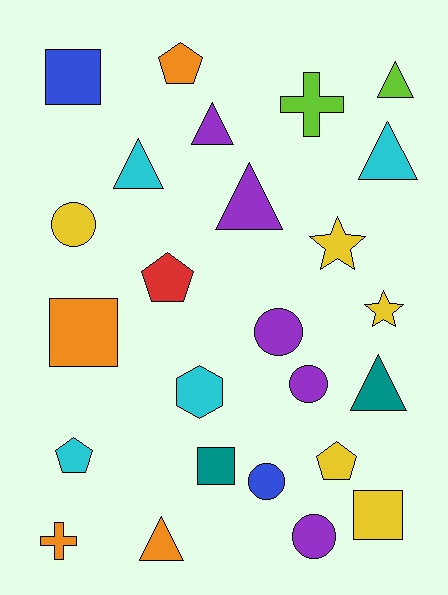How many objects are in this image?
There are 25 objects.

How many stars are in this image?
There are 2 stars.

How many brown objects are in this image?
There are no brown objects.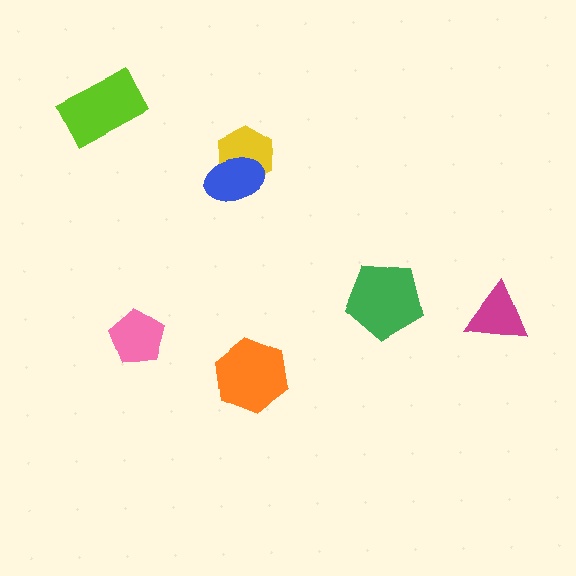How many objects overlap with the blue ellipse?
1 object overlaps with the blue ellipse.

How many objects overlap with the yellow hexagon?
1 object overlaps with the yellow hexagon.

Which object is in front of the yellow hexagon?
The blue ellipse is in front of the yellow hexagon.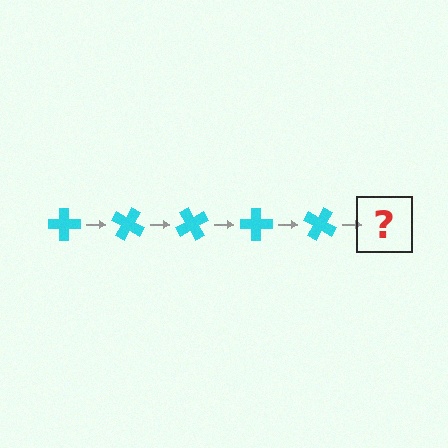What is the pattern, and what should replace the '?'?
The pattern is that the cross rotates 30 degrees each step. The '?' should be a cyan cross rotated 150 degrees.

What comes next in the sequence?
The next element should be a cyan cross rotated 150 degrees.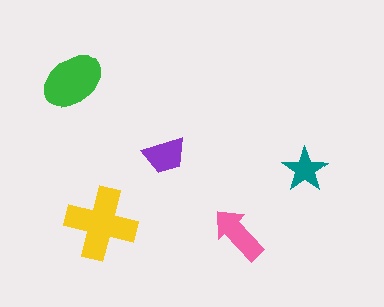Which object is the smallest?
The teal star.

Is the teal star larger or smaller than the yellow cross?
Smaller.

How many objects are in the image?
There are 5 objects in the image.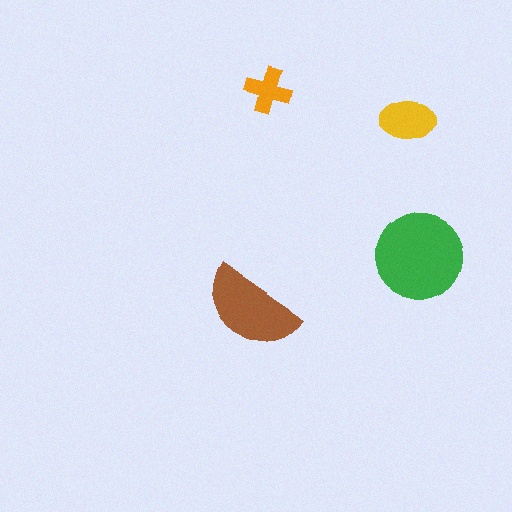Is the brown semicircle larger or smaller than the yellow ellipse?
Larger.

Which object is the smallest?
The orange cross.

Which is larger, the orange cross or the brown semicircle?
The brown semicircle.